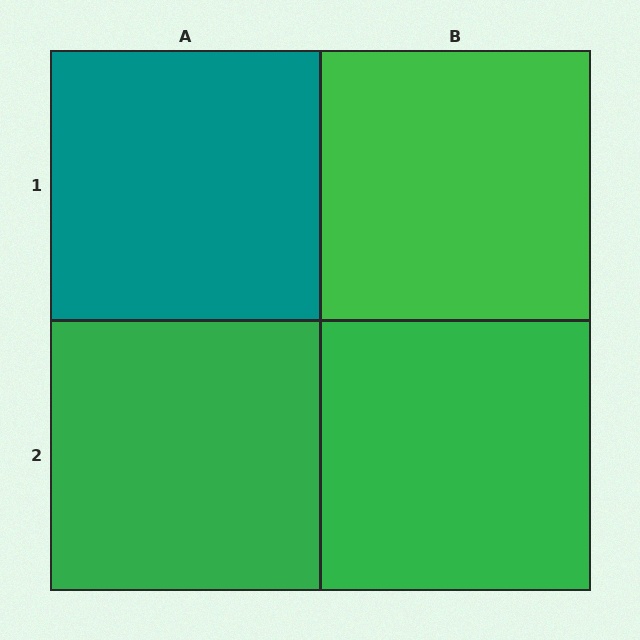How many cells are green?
3 cells are green.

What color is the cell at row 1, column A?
Teal.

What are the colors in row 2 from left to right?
Green, green.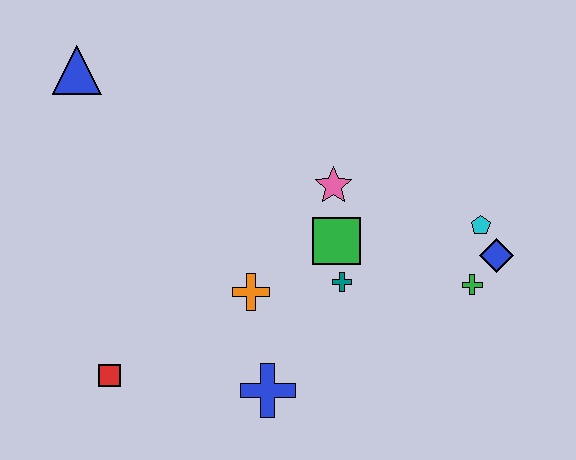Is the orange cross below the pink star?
Yes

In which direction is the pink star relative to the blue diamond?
The pink star is to the left of the blue diamond.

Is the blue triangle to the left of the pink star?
Yes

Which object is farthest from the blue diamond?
The blue triangle is farthest from the blue diamond.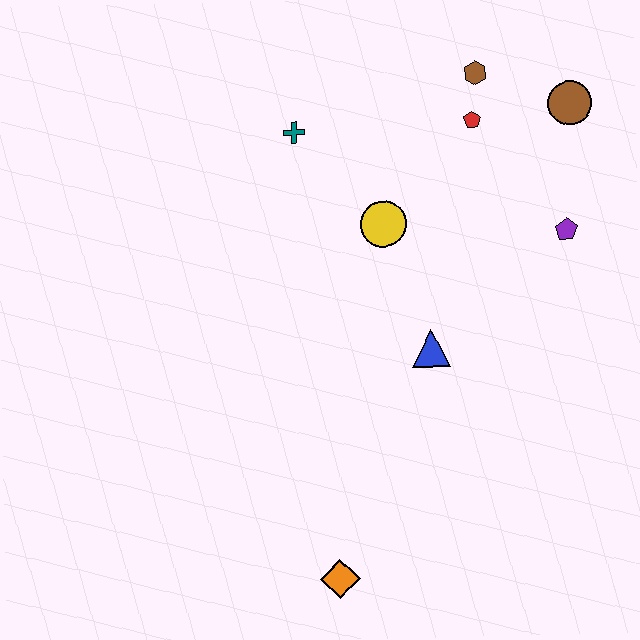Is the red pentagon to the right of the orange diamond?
Yes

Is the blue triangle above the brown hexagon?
No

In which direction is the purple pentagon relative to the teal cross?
The purple pentagon is to the right of the teal cross.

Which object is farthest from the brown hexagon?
The orange diamond is farthest from the brown hexagon.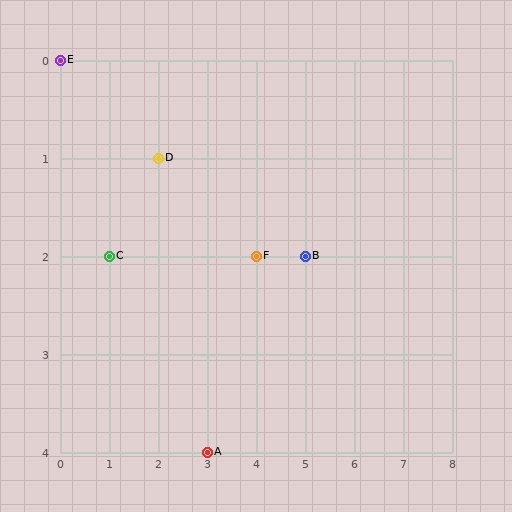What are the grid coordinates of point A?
Point A is at grid coordinates (3, 4).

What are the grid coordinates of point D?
Point D is at grid coordinates (2, 1).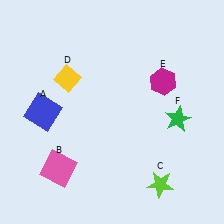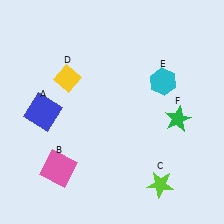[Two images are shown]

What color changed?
The hexagon (E) changed from magenta in Image 1 to cyan in Image 2.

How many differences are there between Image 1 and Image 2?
There is 1 difference between the two images.